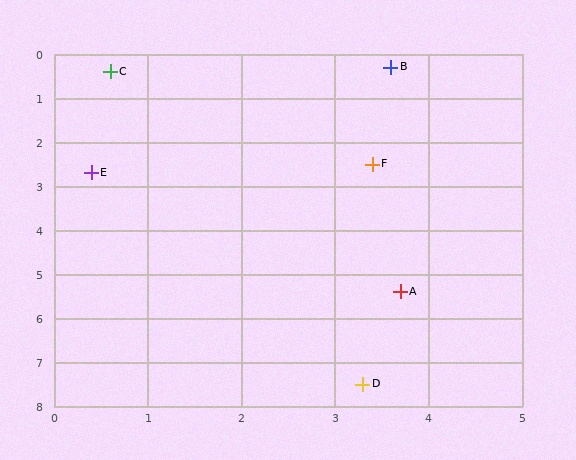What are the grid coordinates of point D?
Point D is at approximately (3.3, 7.5).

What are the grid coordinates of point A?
Point A is at approximately (3.7, 5.4).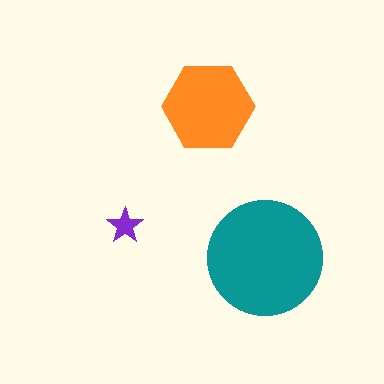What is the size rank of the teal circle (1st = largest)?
1st.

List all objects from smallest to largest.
The purple star, the orange hexagon, the teal circle.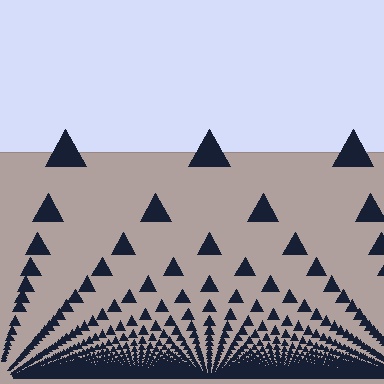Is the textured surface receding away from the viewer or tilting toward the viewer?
The surface appears to tilt toward the viewer. Texture elements get larger and sparser toward the top.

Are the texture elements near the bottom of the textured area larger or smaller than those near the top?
Smaller. The gradient is inverted — elements near the bottom are smaller and denser.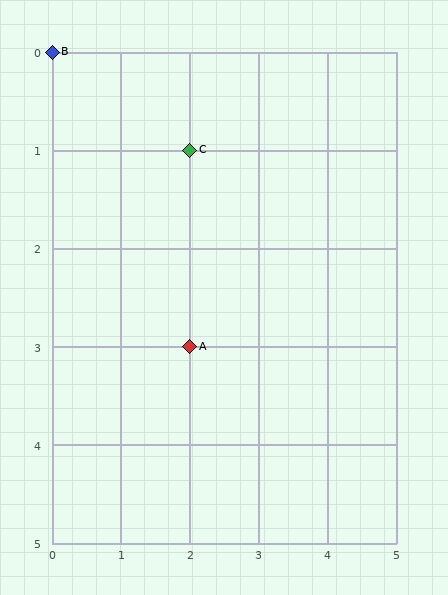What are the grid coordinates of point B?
Point B is at grid coordinates (0, 0).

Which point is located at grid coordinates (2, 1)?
Point C is at (2, 1).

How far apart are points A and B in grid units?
Points A and B are 2 columns and 3 rows apart (about 3.6 grid units diagonally).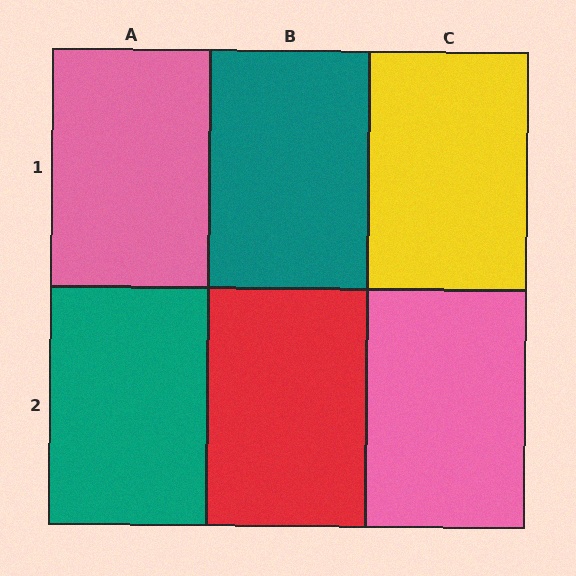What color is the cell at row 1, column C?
Yellow.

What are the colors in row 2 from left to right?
Teal, red, pink.